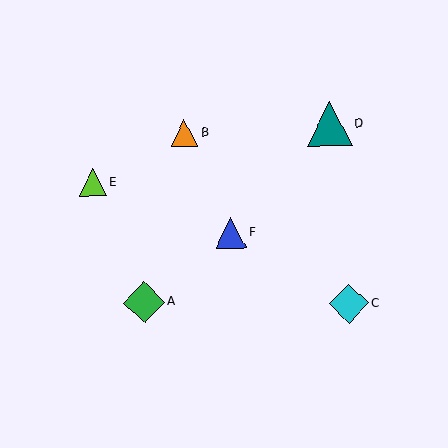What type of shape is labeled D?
Shape D is a teal triangle.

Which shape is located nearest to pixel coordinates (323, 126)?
The teal triangle (labeled D) at (329, 124) is nearest to that location.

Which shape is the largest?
The teal triangle (labeled D) is the largest.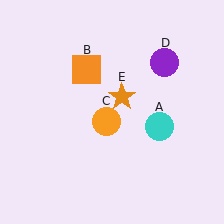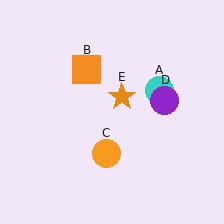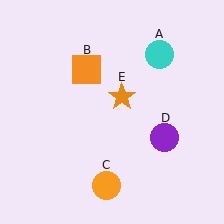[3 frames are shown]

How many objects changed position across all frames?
3 objects changed position: cyan circle (object A), orange circle (object C), purple circle (object D).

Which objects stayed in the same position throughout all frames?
Orange square (object B) and orange star (object E) remained stationary.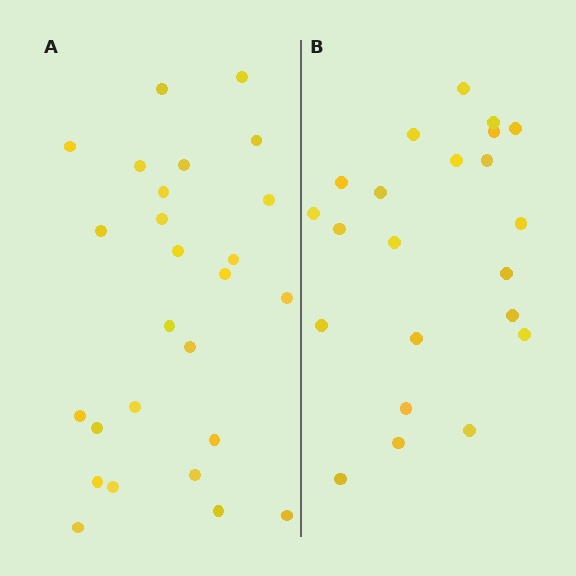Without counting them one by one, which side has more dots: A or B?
Region A (the left region) has more dots.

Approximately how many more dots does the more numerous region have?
Region A has about 4 more dots than region B.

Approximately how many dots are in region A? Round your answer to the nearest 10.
About 30 dots. (The exact count is 26, which rounds to 30.)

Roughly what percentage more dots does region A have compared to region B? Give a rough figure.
About 20% more.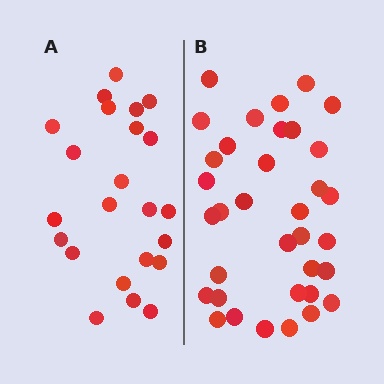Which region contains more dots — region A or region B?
Region B (the right region) has more dots.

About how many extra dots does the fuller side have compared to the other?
Region B has roughly 12 or so more dots than region A.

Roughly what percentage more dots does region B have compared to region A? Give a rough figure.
About 50% more.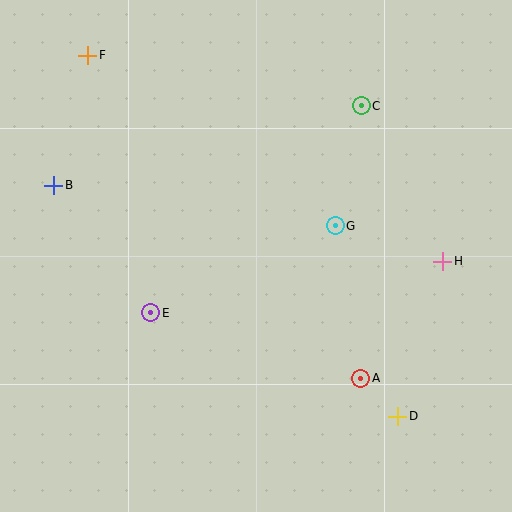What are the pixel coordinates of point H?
Point H is at (443, 261).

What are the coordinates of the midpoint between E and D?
The midpoint between E and D is at (274, 365).